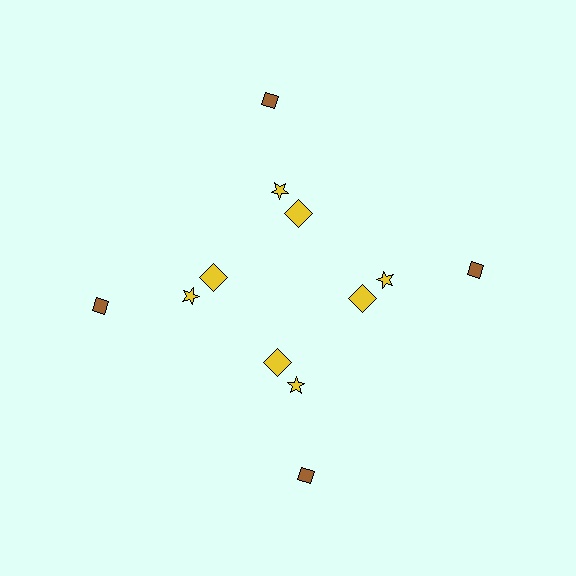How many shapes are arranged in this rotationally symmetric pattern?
There are 12 shapes, arranged in 4 groups of 3.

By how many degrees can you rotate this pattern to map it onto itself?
The pattern maps onto itself every 90 degrees of rotation.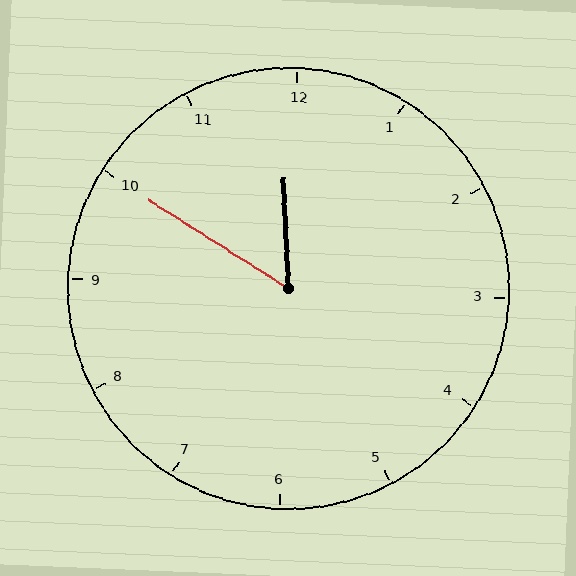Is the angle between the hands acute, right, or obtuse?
It is acute.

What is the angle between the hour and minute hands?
Approximately 55 degrees.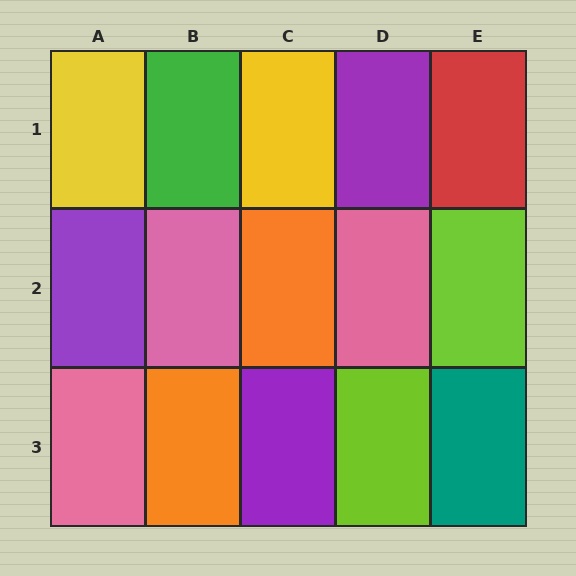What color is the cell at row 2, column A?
Purple.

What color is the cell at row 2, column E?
Lime.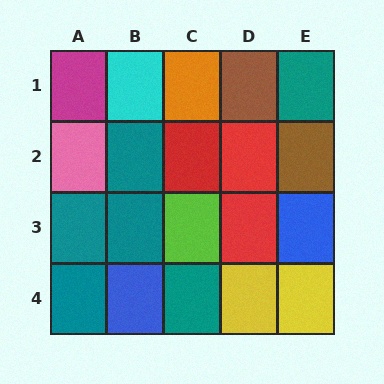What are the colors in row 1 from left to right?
Magenta, cyan, orange, brown, teal.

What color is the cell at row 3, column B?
Teal.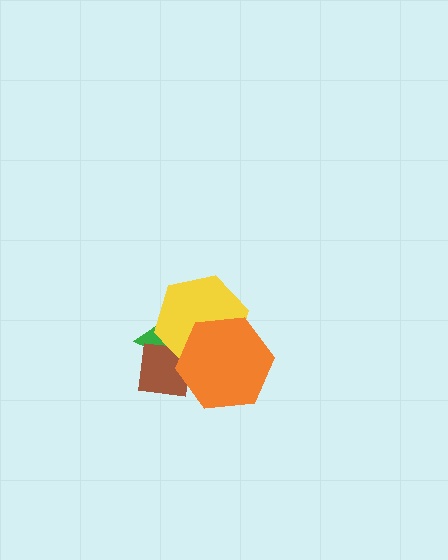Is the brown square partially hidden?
Yes, it is partially covered by another shape.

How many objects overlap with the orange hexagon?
2 objects overlap with the orange hexagon.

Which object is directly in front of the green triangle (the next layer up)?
The brown square is directly in front of the green triangle.